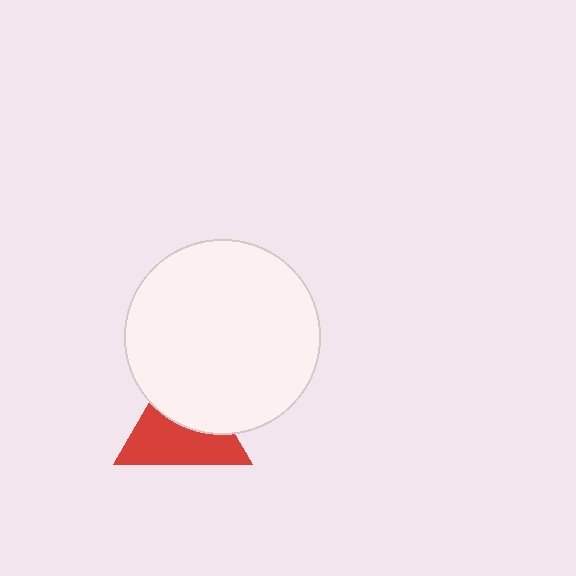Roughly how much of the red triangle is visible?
About half of it is visible (roughly 56%).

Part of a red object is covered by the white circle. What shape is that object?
It is a triangle.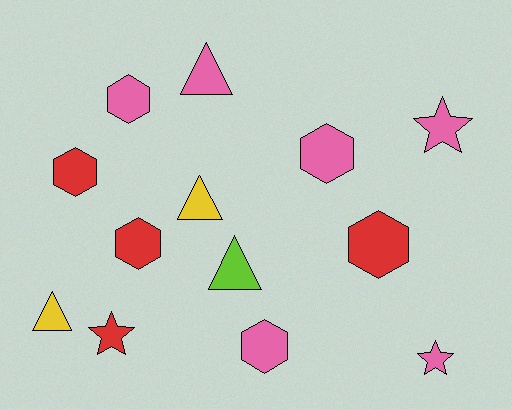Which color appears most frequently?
Pink, with 6 objects.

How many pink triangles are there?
There is 1 pink triangle.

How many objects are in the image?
There are 13 objects.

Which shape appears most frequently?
Hexagon, with 6 objects.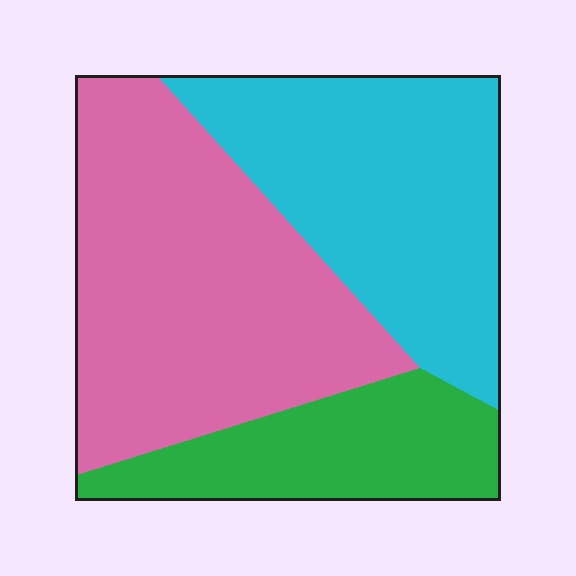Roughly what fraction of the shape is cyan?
Cyan takes up about one third (1/3) of the shape.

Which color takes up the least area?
Green, at roughly 20%.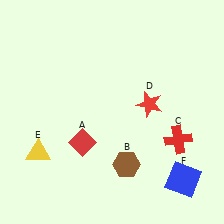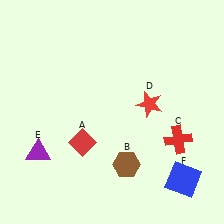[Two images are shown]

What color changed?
The triangle (E) changed from yellow in Image 1 to purple in Image 2.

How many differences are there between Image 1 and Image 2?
There is 1 difference between the two images.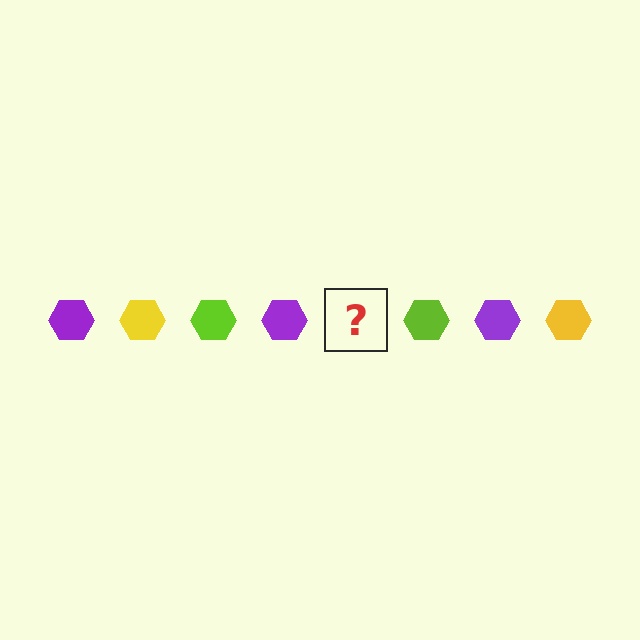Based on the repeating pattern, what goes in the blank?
The blank should be a yellow hexagon.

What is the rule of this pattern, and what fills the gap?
The rule is that the pattern cycles through purple, yellow, lime hexagons. The gap should be filled with a yellow hexagon.